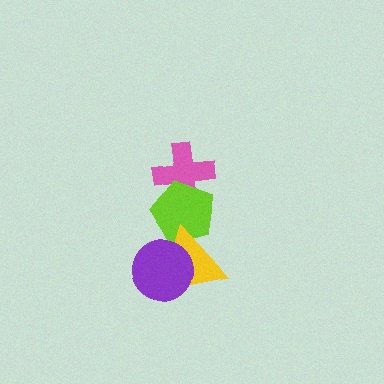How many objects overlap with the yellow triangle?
2 objects overlap with the yellow triangle.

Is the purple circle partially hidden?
No, no other shape covers it.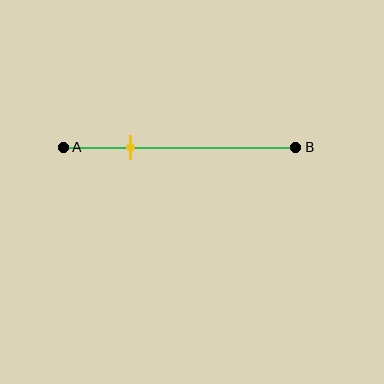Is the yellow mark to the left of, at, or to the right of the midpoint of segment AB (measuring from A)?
The yellow mark is to the left of the midpoint of segment AB.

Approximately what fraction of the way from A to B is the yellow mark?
The yellow mark is approximately 30% of the way from A to B.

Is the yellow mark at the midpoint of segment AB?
No, the mark is at about 30% from A, not at the 50% midpoint.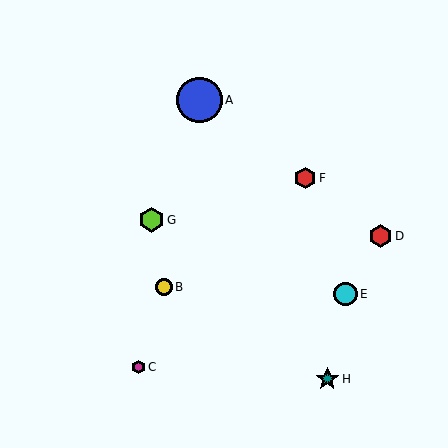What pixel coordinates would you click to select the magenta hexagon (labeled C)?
Click at (138, 367) to select the magenta hexagon C.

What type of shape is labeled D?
Shape D is a red hexagon.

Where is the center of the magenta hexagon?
The center of the magenta hexagon is at (138, 367).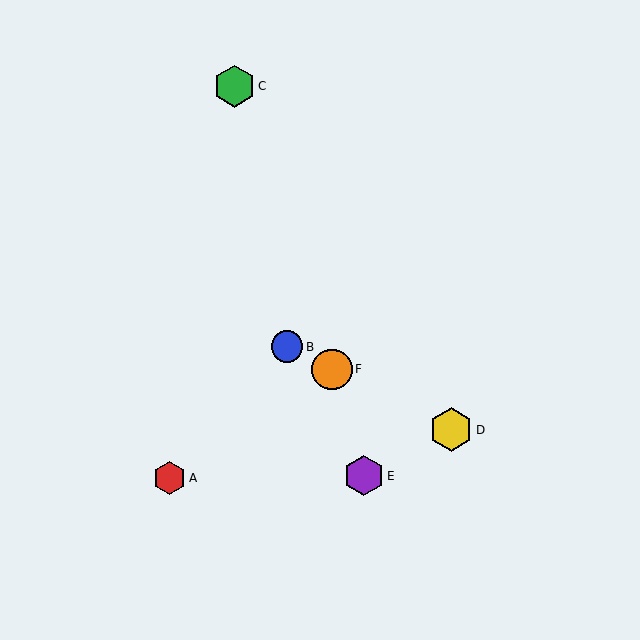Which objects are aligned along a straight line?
Objects B, D, F are aligned along a straight line.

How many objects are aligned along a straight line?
3 objects (B, D, F) are aligned along a straight line.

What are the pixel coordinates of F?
Object F is at (332, 369).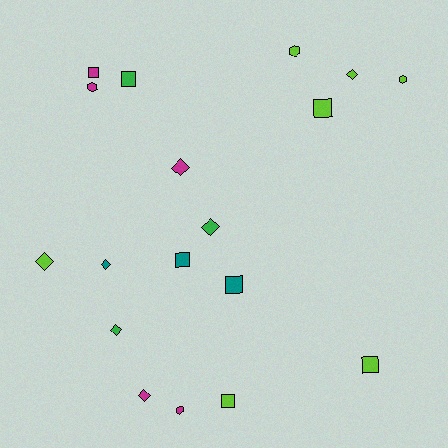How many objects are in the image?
There are 18 objects.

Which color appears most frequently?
Lime, with 7 objects.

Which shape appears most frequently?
Diamond, with 7 objects.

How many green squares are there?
There is 1 green square.